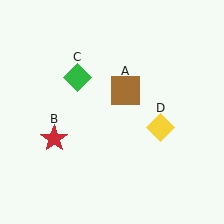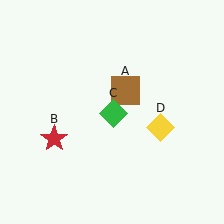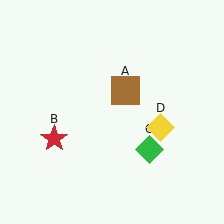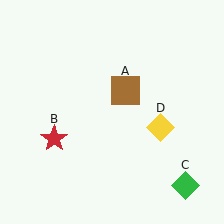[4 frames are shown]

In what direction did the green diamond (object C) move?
The green diamond (object C) moved down and to the right.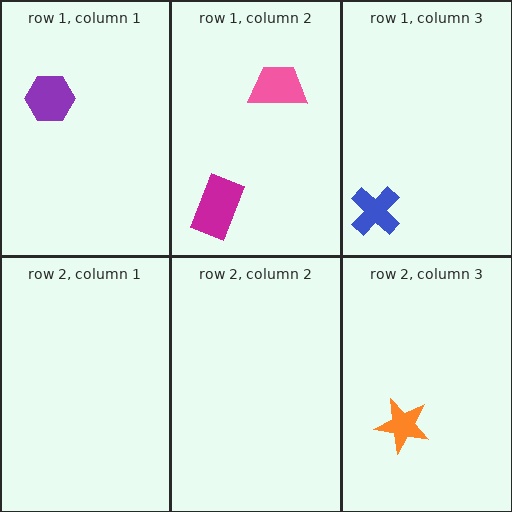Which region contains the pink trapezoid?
The row 1, column 2 region.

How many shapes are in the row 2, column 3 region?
1.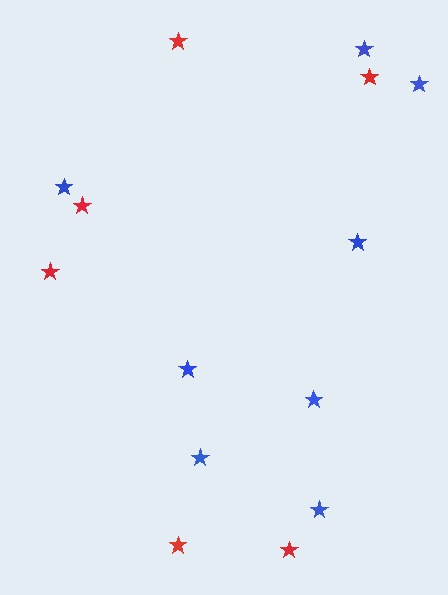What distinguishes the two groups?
There are 2 groups: one group of red stars (6) and one group of blue stars (8).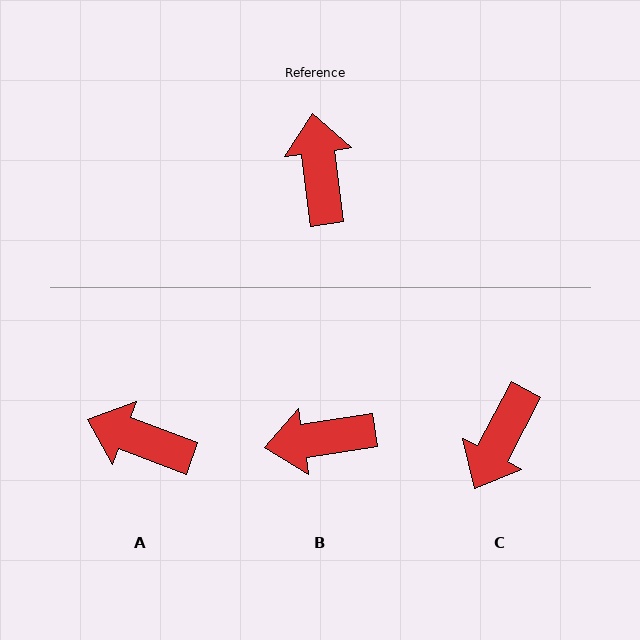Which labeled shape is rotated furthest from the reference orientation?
C, about 145 degrees away.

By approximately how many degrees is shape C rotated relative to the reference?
Approximately 145 degrees counter-clockwise.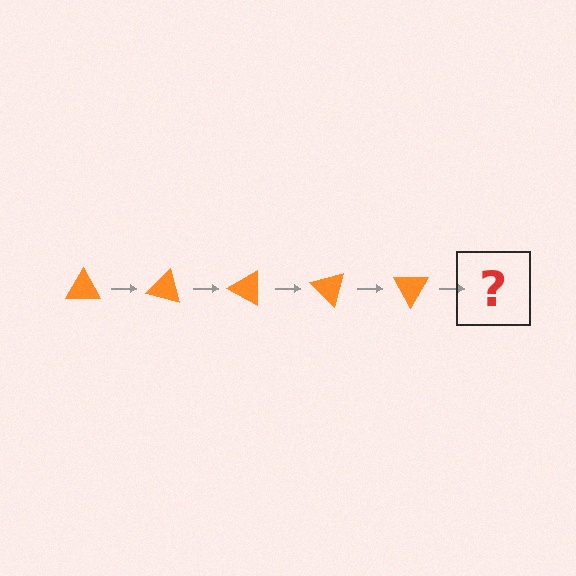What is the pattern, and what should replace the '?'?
The pattern is that the triangle rotates 15 degrees each step. The '?' should be an orange triangle rotated 75 degrees.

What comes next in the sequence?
The next element should be an orange triangle rotated 75 degrees.